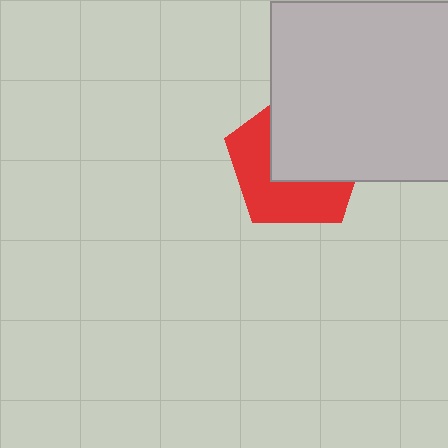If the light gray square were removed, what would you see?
You would see the complete red pentagon.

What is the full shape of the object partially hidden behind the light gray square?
The partially hidden object is a red pentagon.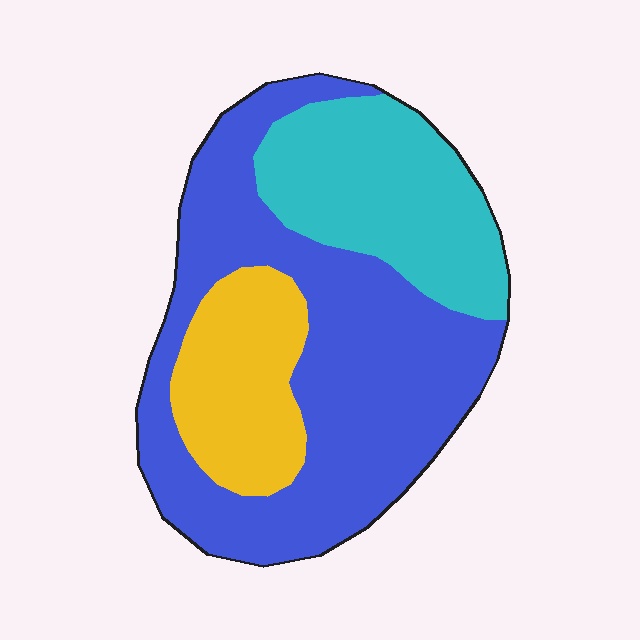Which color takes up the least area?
Yellow, at roughly 20%.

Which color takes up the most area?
Blue, at roughly 55%.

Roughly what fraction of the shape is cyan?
Cyan takes up about one quarter (1/4) of the shape.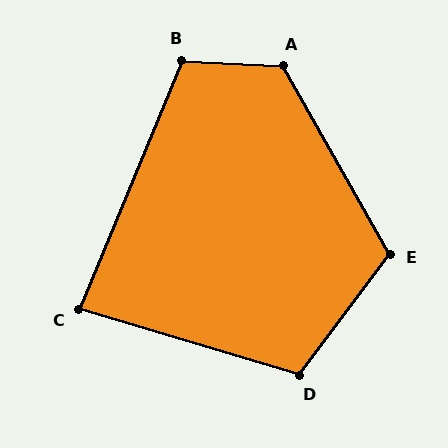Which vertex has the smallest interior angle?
C, at approximately 84 degrees.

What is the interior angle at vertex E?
Approximately 114 degrees (obtuse).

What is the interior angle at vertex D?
Approximately 110 degrees (obtuse).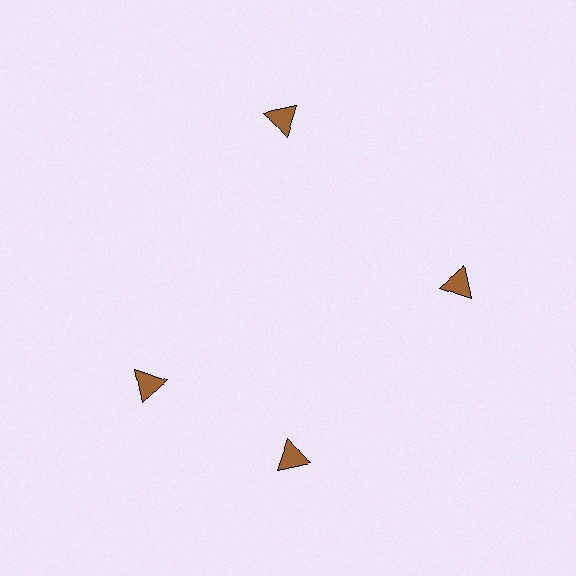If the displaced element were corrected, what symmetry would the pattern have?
It would have 4-fold rotational symmetry — the pattern would map onto itself every 90 degrees.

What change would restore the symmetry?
The symmetry would be restored by rotating it back into even spacing with its neighbors so that all 4 triangles sit at equal angles and equal distance from the center.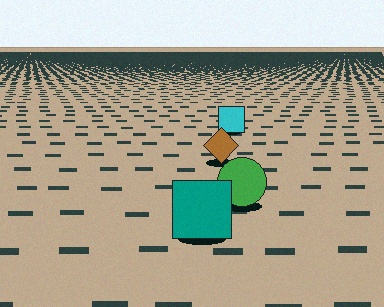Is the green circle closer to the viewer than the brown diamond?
Yes. The green circle is closer — you can tell from the texture gradient: the ground texture is coarser near it.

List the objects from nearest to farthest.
From nearest to farthest: the teal square, the green circle, the brown diamond, the cyan square.